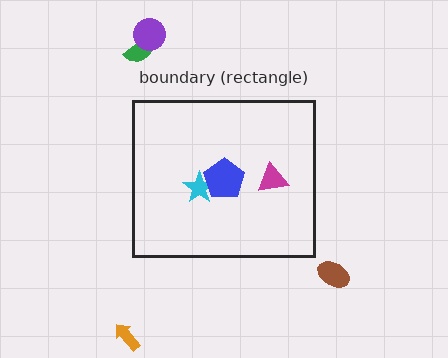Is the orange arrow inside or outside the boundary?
Outside.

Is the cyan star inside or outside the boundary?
Inside.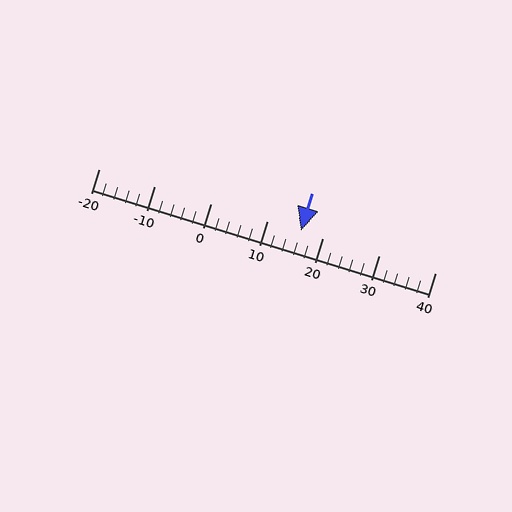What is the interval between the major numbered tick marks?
The major tick marks are spaced 10 units apart.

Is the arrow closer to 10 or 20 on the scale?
The arrow is closer to 20.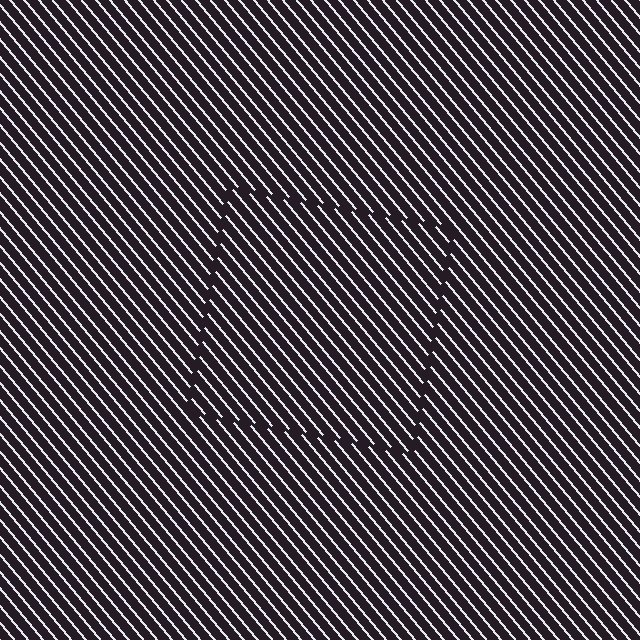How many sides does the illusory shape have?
4 sides — the line-ends trace a square.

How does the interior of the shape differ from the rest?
The interior of the shape contains the same grating, shifted by half a period — the contour is defined by the phase discontinuity where line-ends from the inner and outer gratings abut.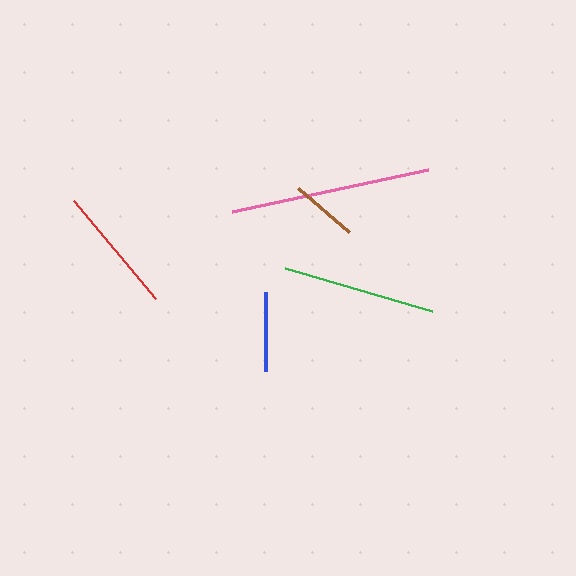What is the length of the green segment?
The green segment is approximately 154 pixels long.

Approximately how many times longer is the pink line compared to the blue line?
The pink line is approximately 2.6 times the length of the blue line.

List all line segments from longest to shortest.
From longest to shortest: pink, green, red, blue, brown.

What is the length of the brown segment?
The brown segment is approximately 67 pixels long.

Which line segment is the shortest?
The brown line is the shortest at approximately 67 pixels.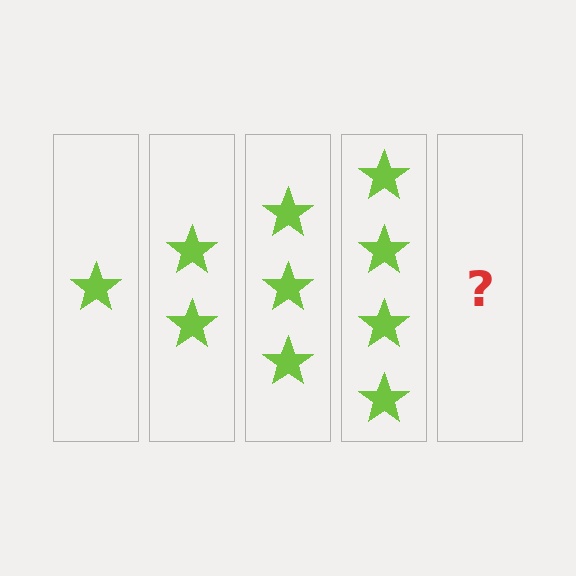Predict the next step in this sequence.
The next step is 5 stars.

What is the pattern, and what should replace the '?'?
The pattern is that each step adds one more star. The '?' should be 5 stars.